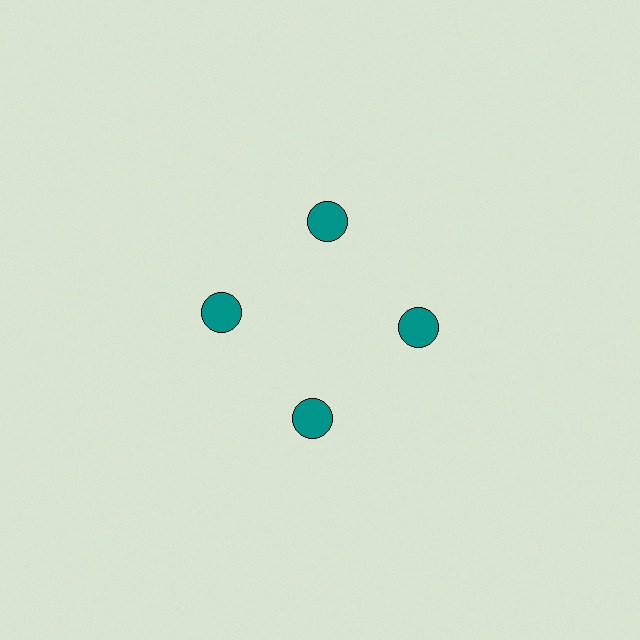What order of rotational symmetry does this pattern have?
This pattern has 4-fold rotational symmetry.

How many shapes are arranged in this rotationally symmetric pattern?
There are 4 shapes, arranged in 4 groups of 1.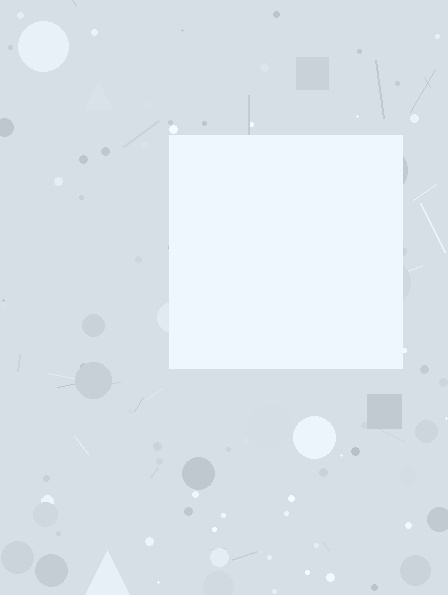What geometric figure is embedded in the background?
A square is embedded in the background.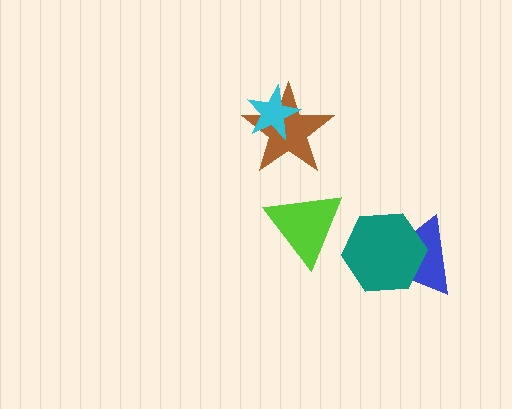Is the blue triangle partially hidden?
Yes, it is partially covered by another shape.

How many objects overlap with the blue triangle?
1 object overlaps with the blue triangle.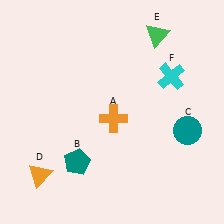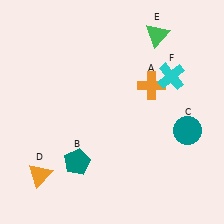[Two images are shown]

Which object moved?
The orange cross (A) moved right.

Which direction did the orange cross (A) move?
The orange cross (A) moved right.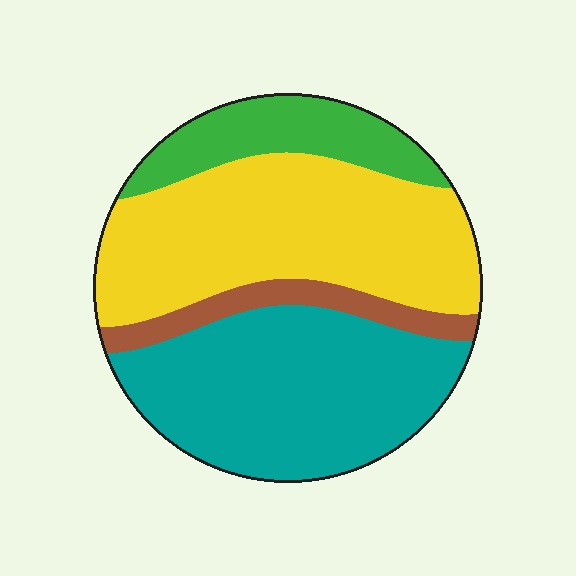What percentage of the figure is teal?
Teal covers about 35% of the figure.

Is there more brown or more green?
Green.